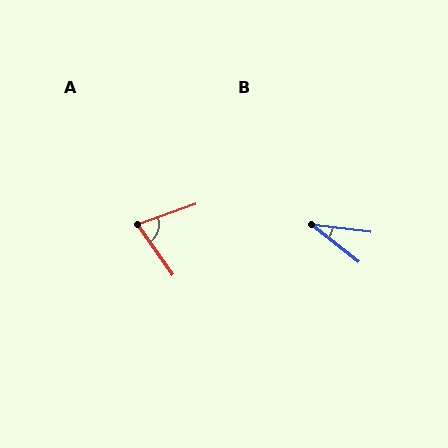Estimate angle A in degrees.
Approximately 74 degrees.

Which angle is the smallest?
B, at approximately 31 degrees.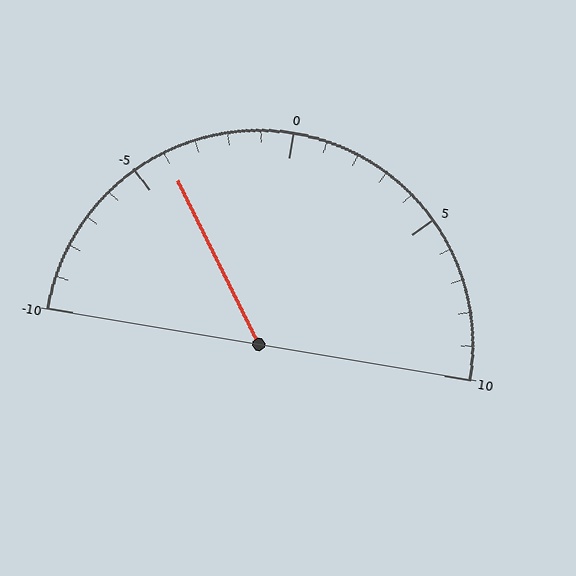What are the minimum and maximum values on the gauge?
The gauge ranges from -10 to 10.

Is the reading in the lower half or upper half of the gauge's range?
The reading is in the lower half of the range (-10 to 10).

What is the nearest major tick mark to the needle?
The nearest major tick mark is -5.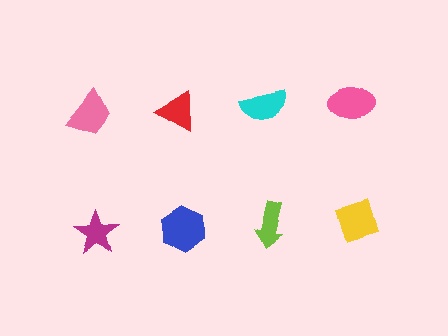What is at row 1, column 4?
A pink ellipse.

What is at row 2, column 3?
A lime arrow.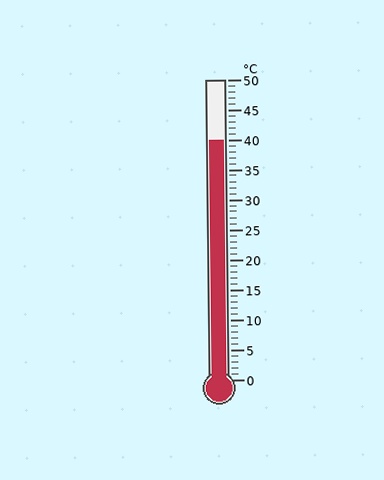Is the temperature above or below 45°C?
The temperature is below 45°C.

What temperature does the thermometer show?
The thermometer shows approximately 40°C.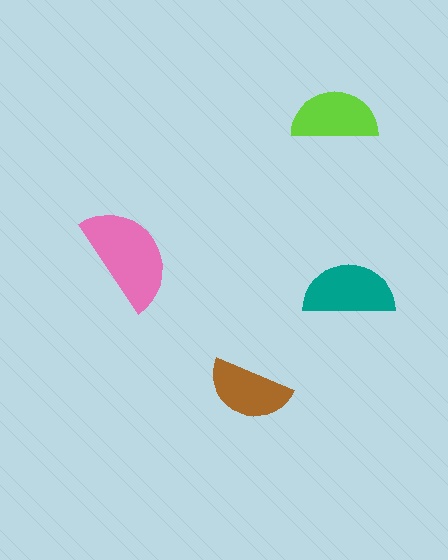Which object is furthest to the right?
The teal semicircle is rightmost.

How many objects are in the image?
There are 4 objects in the image.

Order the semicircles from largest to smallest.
the pink one, the teal one, the lime one, the brown one.